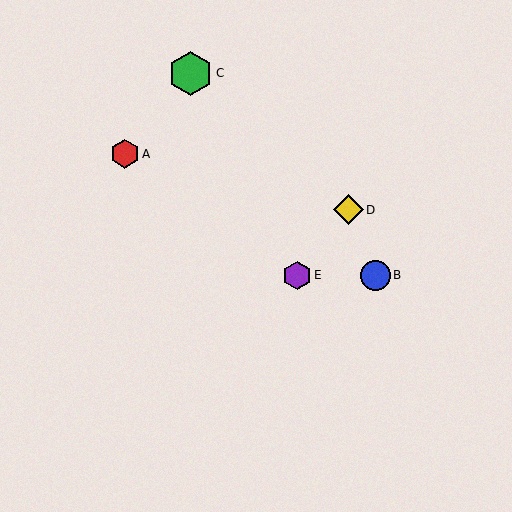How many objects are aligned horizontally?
2 objects (B, E) are aligned horizontally.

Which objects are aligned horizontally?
Objects B, E are aligned horizontally.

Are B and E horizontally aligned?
Yes, both are at y≈275.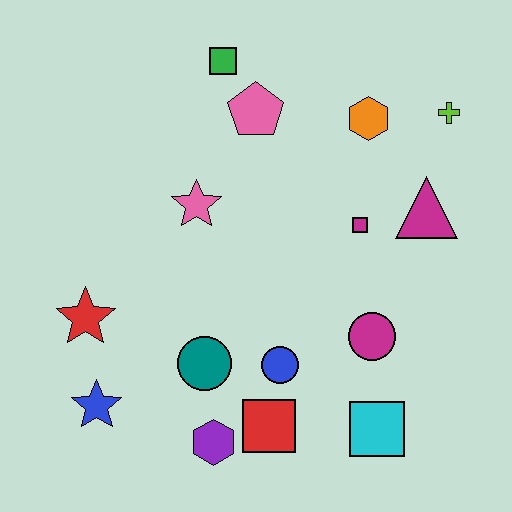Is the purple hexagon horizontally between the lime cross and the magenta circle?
No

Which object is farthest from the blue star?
The lime cross is farthest from the blue star.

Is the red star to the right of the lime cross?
No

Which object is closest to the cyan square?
The magenta circle is closest to the cyan square.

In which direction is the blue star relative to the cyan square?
The blue star is to the left of the cyan square.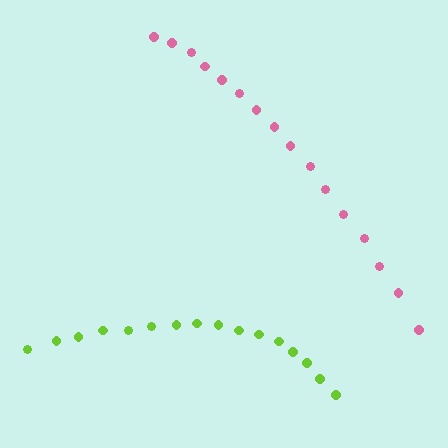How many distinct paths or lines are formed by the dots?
There are 2 distinct paths.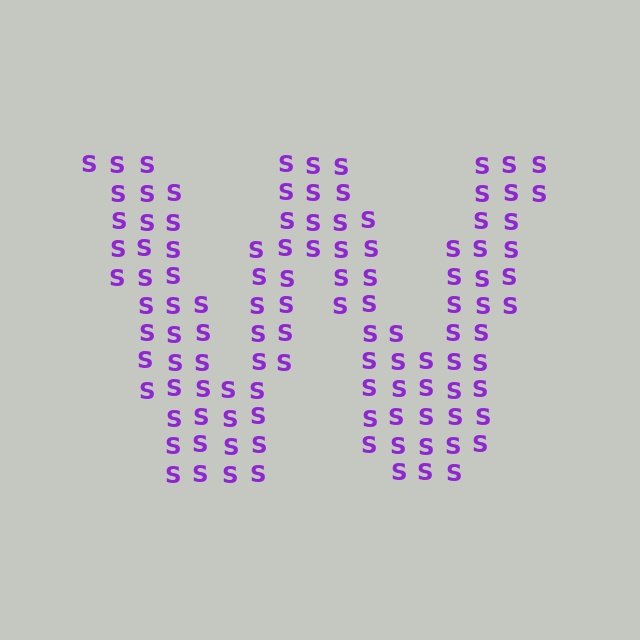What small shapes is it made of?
It is made of small letter S's.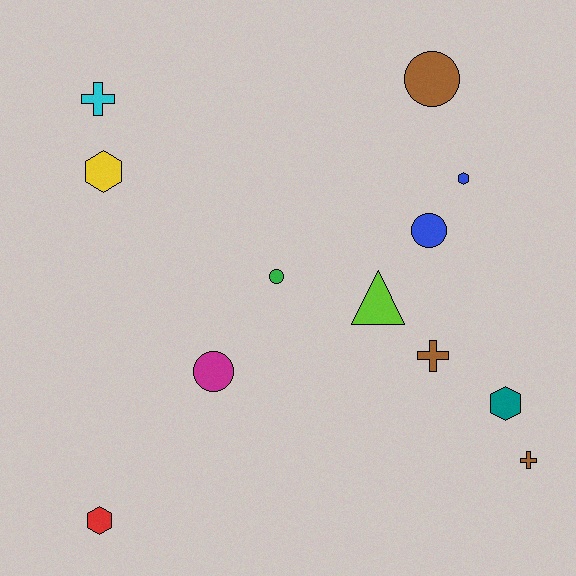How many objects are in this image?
There are 12 objects.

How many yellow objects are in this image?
There is 1 yellow object.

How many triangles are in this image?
There is 1 triangle.